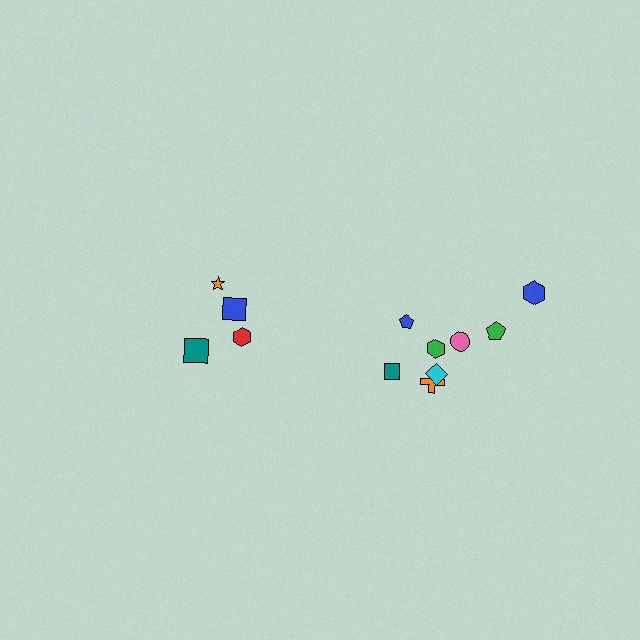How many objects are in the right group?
There are 8 objects.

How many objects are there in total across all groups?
There are 12 objects.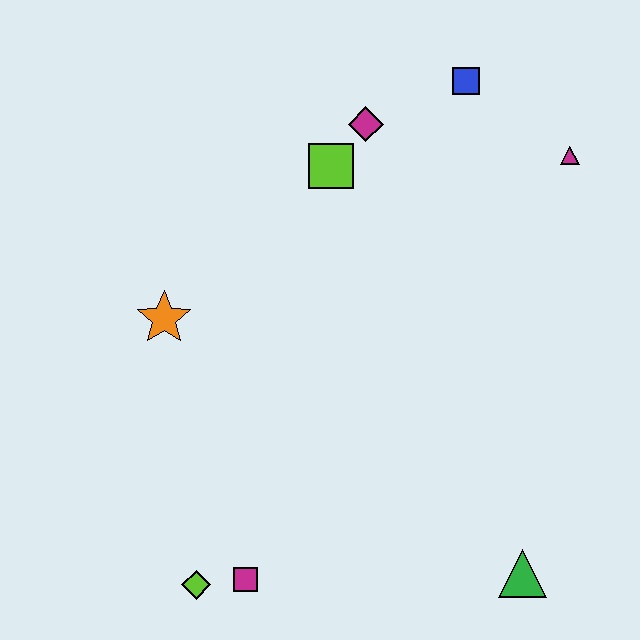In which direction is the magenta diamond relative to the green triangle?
The magenta diamond is above the green triangle.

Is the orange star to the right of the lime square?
No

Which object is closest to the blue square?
The magenta diamond is closest to the blue square.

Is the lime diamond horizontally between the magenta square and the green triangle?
No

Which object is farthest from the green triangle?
The blue square is farthest from the green triangle.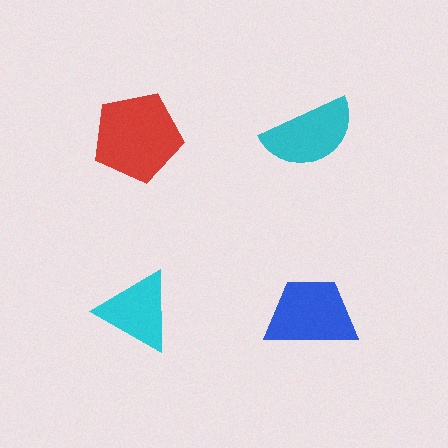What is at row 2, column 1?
A cyan triangle.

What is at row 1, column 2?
A cyan semicircle.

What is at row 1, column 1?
A red pentagon.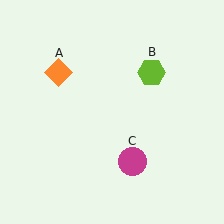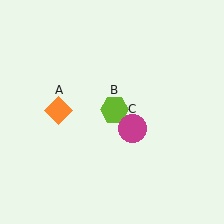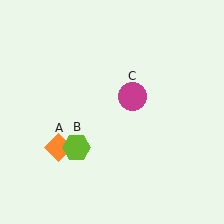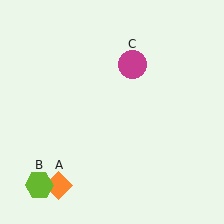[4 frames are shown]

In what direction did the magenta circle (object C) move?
The magenta circle (object C) moved up.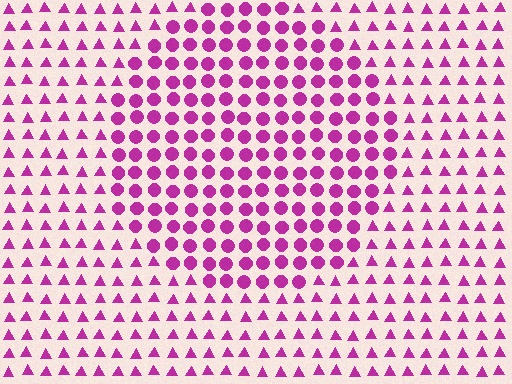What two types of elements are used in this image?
The image uses circles inside the circle region and triangles outside it.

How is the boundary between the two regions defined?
The boundary is defined by a change in element shape: circles inside vs. triangles outside. All elements share the same color and spacing.